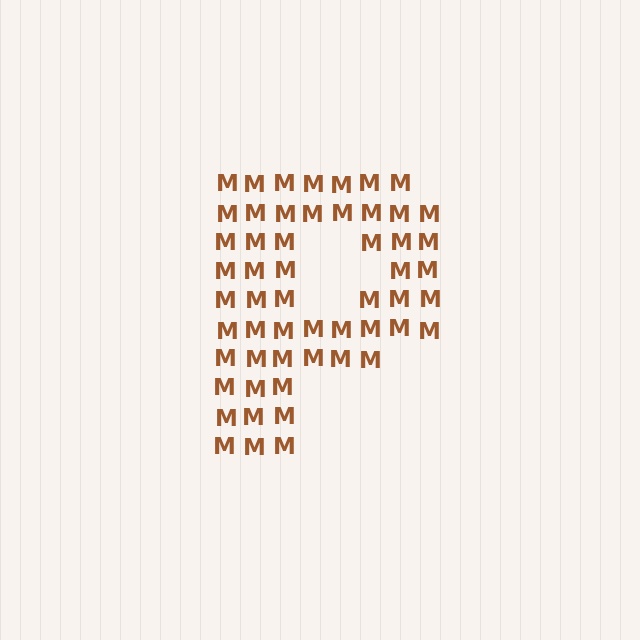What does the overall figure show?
The overall figure shows the letter P.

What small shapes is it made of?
It is made of small letter M's.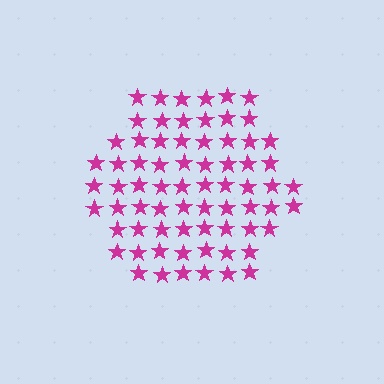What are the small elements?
The small elements are stars.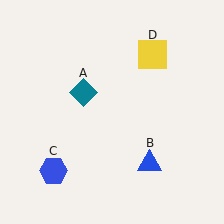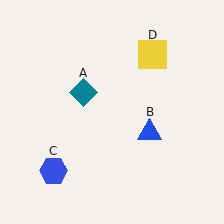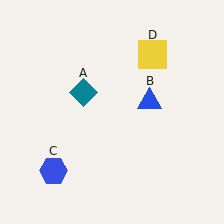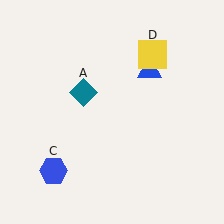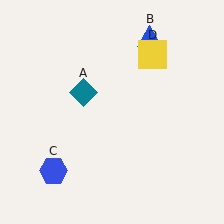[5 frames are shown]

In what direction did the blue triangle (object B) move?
The blue triangle (object B) moved up.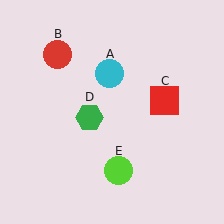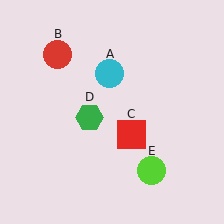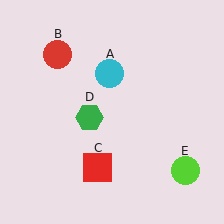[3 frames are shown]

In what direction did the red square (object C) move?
The red square (object C) moved down and to the left.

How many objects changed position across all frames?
2 objects changed position: red square (object C), lime circle (object E).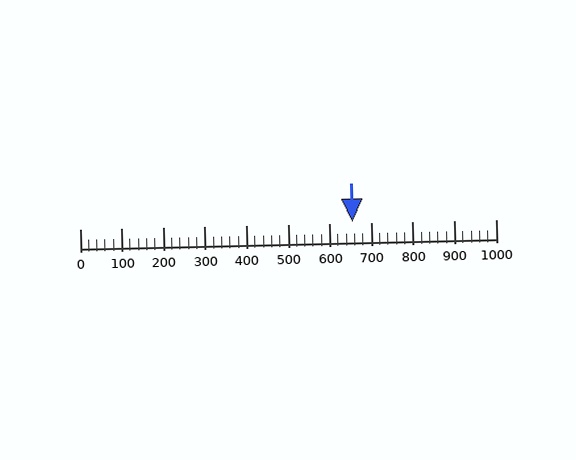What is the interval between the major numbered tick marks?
The major tick marks are spaced 100 units apart.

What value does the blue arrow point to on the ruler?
The blue arrow points to approximately 656.